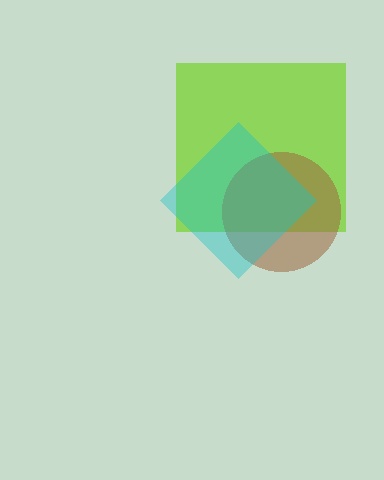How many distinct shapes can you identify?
There are 3 distinct shapes: a lime square, a brown circle, a cyan diamond.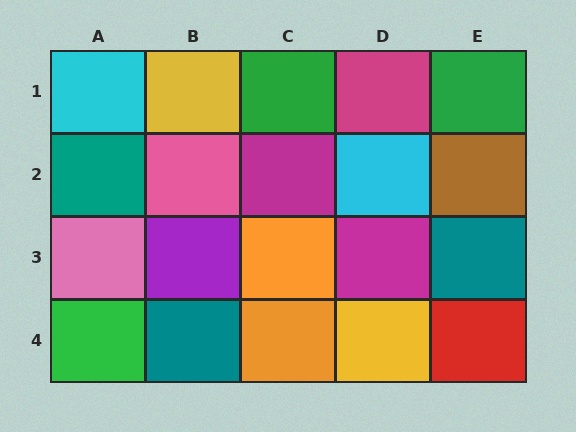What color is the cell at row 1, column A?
Cyan.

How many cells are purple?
1 cell is purple.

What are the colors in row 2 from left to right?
Teal, pink, magenta, cyan, brown.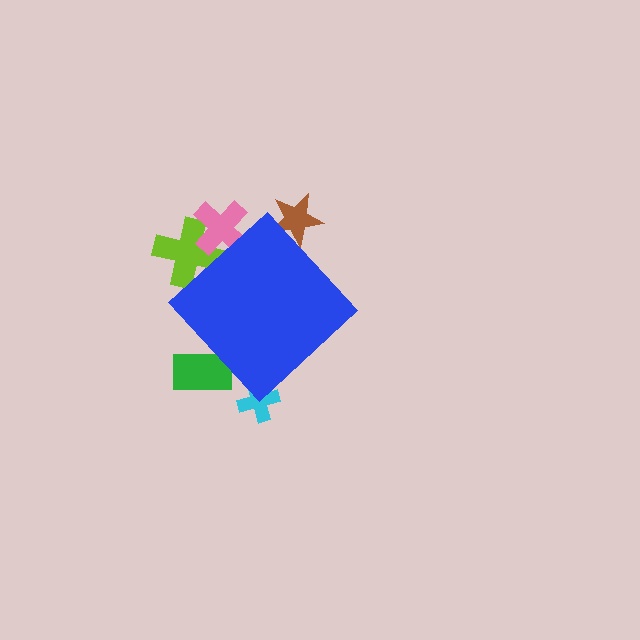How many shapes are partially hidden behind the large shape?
5 shapes are partially hidden.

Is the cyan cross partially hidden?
Yes, the cyan cross is partially hidden behind the blue diamond.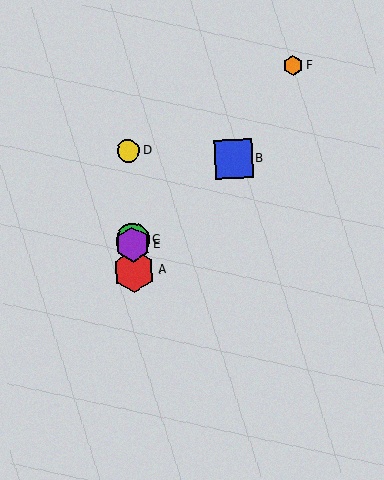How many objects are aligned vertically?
4 objects (A, C, D, E) are aligned vertically.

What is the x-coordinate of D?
Object D is at x≈128.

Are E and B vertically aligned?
No, E is at x≈133 and B is at x≈234.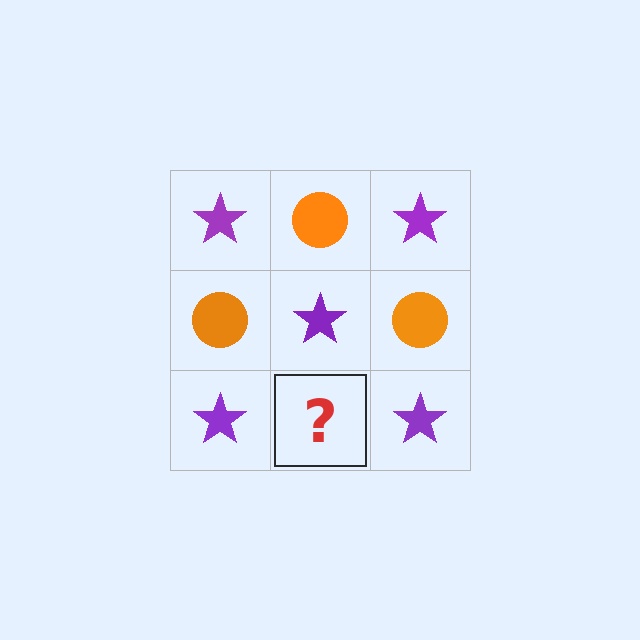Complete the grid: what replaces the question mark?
The question mark should be replaced with an orange circle.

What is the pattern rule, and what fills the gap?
The rule is that it alternates purple star and orange circle in a checkerboard pattern. The gap should be filled with an orange circle.